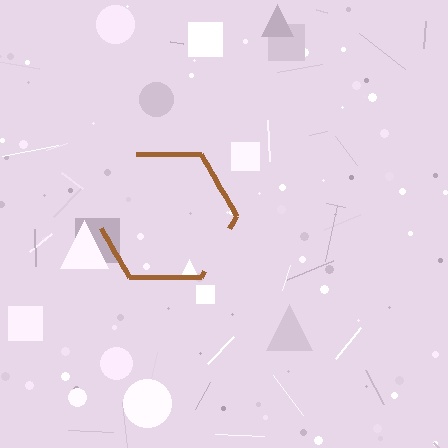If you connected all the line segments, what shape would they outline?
They would outline a hexagon.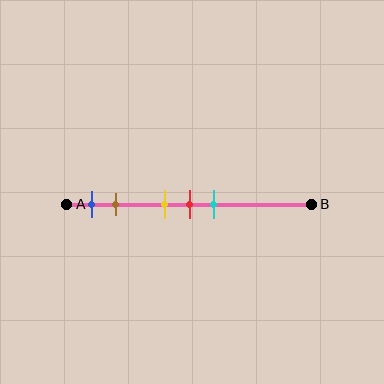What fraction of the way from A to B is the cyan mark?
The cyan mark is approximately 60% (0.6) of the way from A to B.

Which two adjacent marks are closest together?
The yellow and red marks are the closest adjacent pair.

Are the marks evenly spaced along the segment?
No, the marks are not evenly spaced.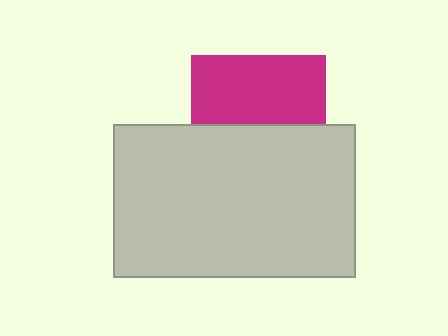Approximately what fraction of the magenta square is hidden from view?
Roughly 49% of the magenta square is hidden behind the light gray rectangle.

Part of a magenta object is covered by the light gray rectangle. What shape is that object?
It is a square.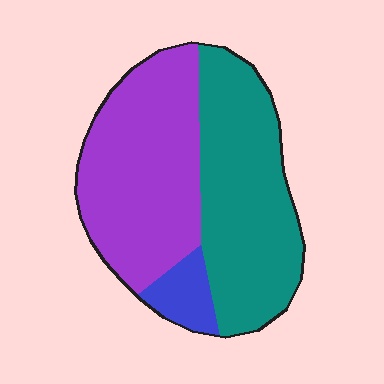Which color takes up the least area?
Blue, at roughly 10%.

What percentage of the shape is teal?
Teal takes up between a third and a half of the shape.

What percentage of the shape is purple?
Purple covers roughly 45% of the shape.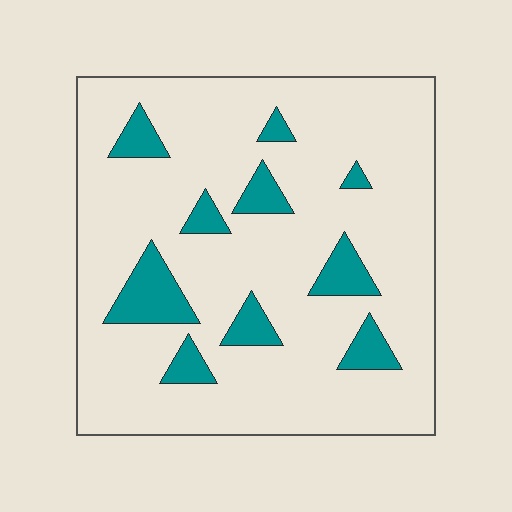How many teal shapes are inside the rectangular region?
10.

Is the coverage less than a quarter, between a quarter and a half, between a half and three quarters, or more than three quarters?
Less than a quarter.